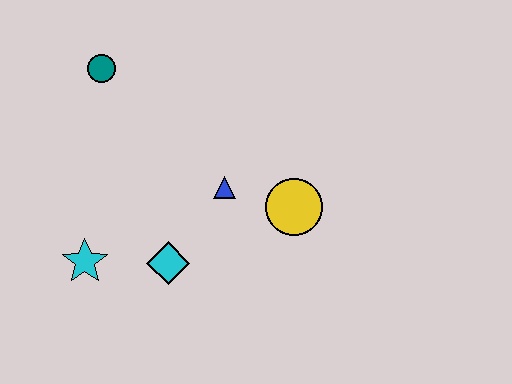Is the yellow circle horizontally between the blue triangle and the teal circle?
No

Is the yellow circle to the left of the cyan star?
No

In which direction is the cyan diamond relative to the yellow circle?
The cyan diamond is to the left of the yellow circle.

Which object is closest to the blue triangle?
The yellow circle is closest to the blue triangle.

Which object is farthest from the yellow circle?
The teal circle is farthest from the yellow circle.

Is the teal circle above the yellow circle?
Yes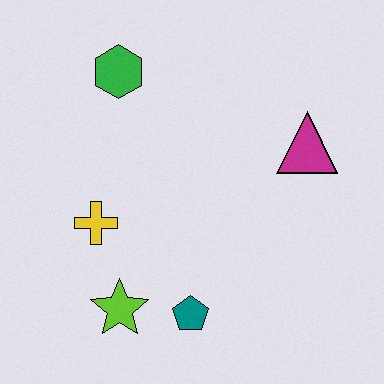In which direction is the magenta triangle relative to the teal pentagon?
The magenta triangle is above the teal pentagon.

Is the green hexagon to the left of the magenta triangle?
Yes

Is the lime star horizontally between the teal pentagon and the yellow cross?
Yes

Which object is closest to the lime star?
The teal pentagon is closest to the lime star.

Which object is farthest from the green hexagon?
The teal pentagon is farthest from the green hexagon.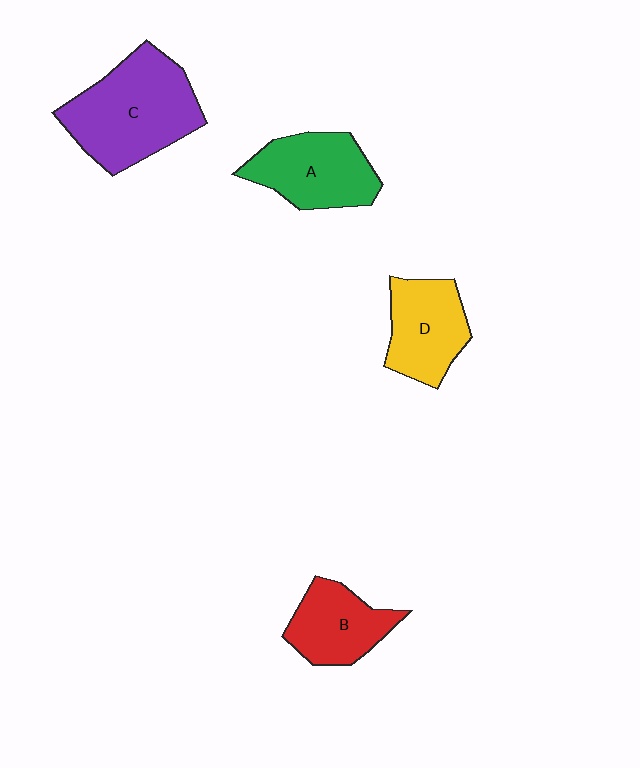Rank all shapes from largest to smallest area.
From largest to smallest: C (purple), A (green), D (yellow), B (red).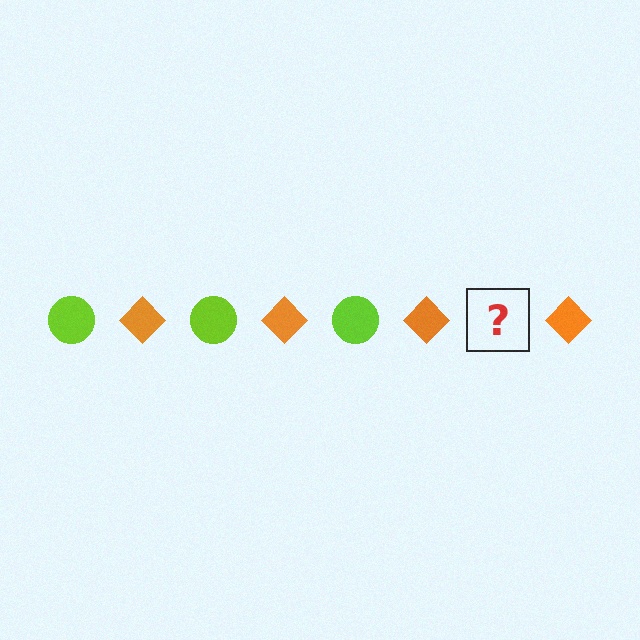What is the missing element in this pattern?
The missing element is a lime circle.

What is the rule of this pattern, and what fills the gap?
The rule is that the pattern alternates between lime circle and orange diamond. The gap should be filled with a lime circle.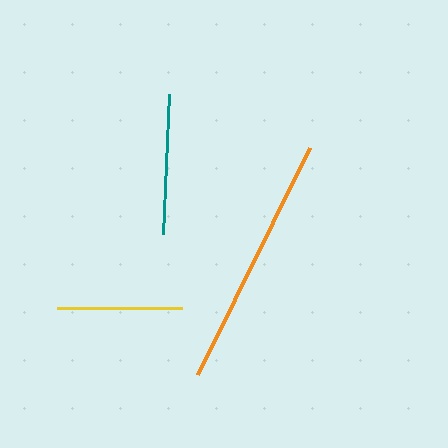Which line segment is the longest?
The orange line is the longest at approximately 253 pixels.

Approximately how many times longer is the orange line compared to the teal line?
The orange line is approximately 1.8 times the length of the teal line.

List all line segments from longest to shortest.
From longest to shortest: orange, teal, yellow.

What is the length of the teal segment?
The teal segment is approximately 140 pixels long.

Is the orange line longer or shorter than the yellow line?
The orange line is longer than the yellow line.